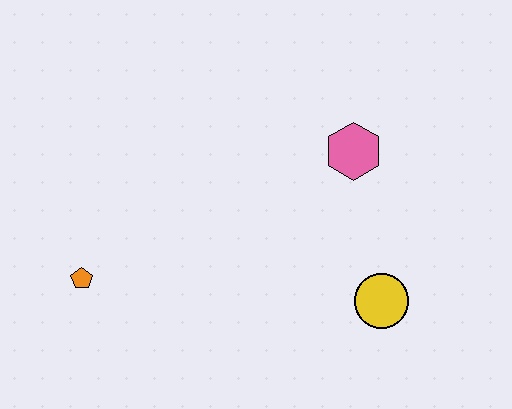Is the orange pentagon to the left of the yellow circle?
Yes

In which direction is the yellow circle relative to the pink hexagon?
The yellow circle is below the pink hexagon.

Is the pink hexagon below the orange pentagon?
No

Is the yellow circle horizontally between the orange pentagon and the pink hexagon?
No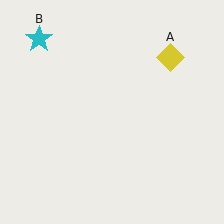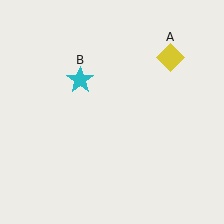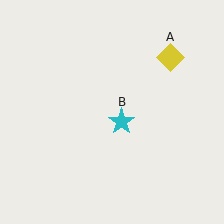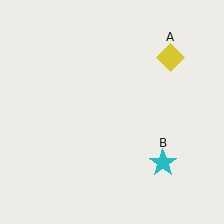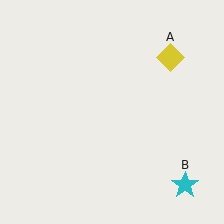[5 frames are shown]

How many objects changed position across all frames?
1 object changed position: cyan star (object B).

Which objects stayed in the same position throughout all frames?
Yellow diamond (object A) remained stationary.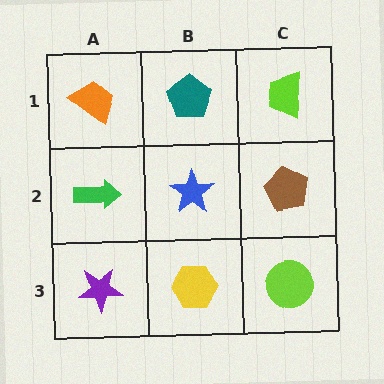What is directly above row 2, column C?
A lime trapezoid.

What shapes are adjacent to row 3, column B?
A blue star (row 2, column B), a purple star (row 3, column A), a lime circle (row 3, column C).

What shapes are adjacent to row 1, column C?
A brown pentagon (row 2, column C), a teal pentagon (row 1, column B).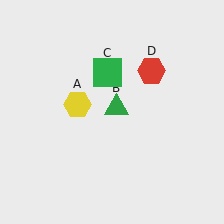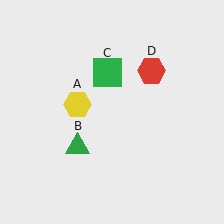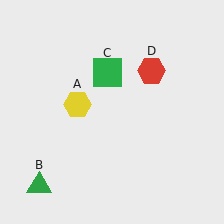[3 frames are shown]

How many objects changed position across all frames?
1 object changed position: green triangle (object B).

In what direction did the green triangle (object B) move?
The green triangle (object B) moved down and to the left.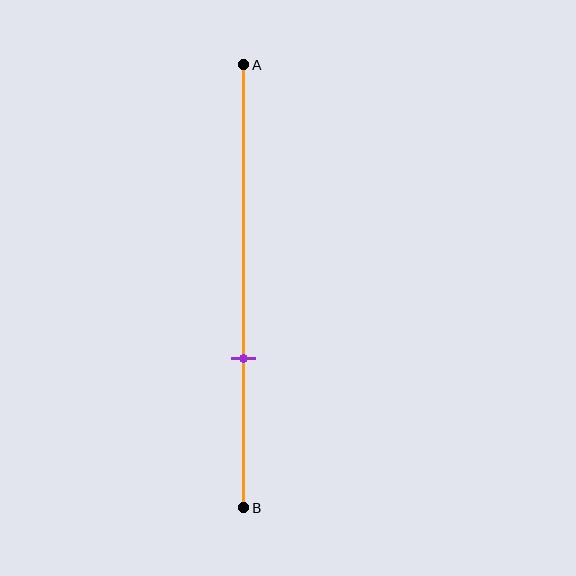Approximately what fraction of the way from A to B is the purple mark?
The purple mark is approximately 65% of the way from A to B.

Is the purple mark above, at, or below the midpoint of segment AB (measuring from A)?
The purple mark is below the midpoint of segment AB.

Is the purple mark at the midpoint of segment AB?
No, the mark is at about 65% from A, not at the 50% midpoint.